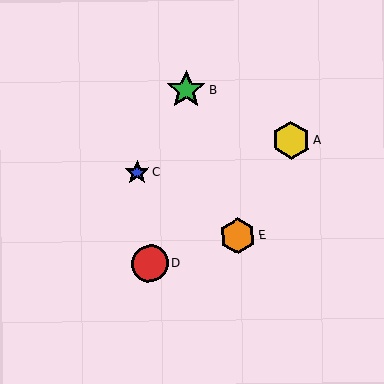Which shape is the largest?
The green star (labeled B) is the largest.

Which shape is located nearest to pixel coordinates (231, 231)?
The orange hexagon (labeled E) at (238, 236) is nearest to that location.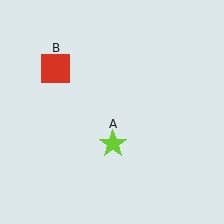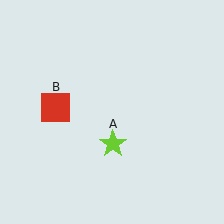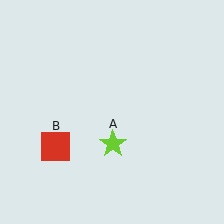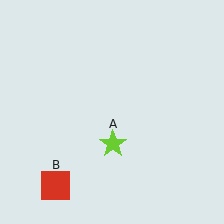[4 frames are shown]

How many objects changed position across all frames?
1 object changed position: red square (object B).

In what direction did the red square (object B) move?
The red square (object B) moved down.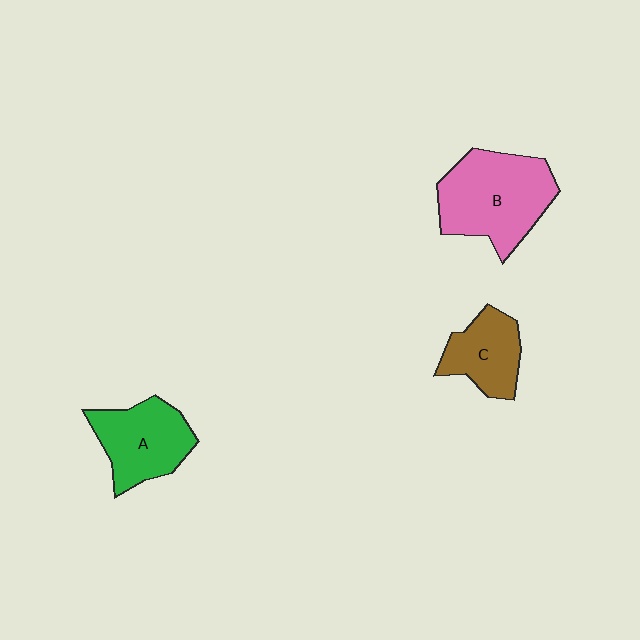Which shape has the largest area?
Shape B (pink).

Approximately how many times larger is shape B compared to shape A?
Approximately 1.4 times.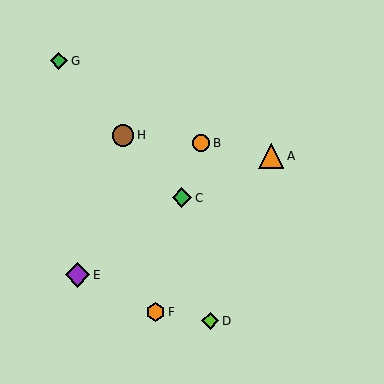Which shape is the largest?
The orange triangle (labeled A) is the largest.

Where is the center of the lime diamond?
The center of the lime diamond is at (210, 321).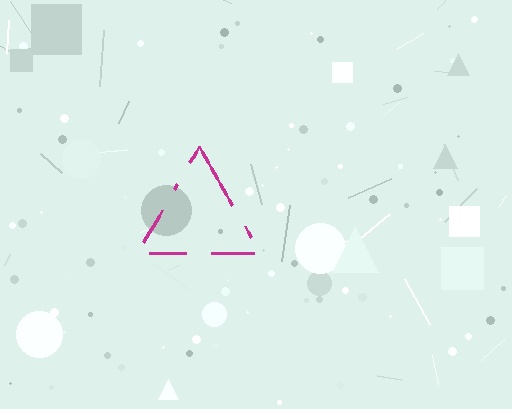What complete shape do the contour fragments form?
The contour fragments form a triangle.